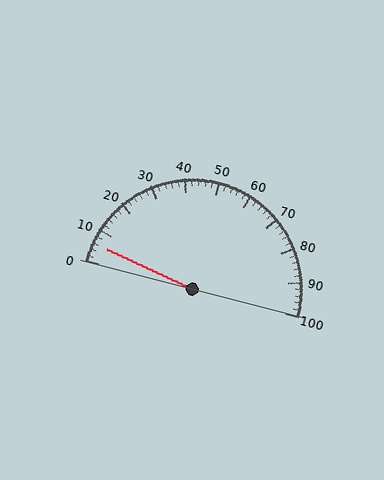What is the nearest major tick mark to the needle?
The nearest major tick mark is 10.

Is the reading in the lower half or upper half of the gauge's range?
The reading is in the lower half of the range (0 to 100).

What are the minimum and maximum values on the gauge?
The gauge ranges from 0 to 100.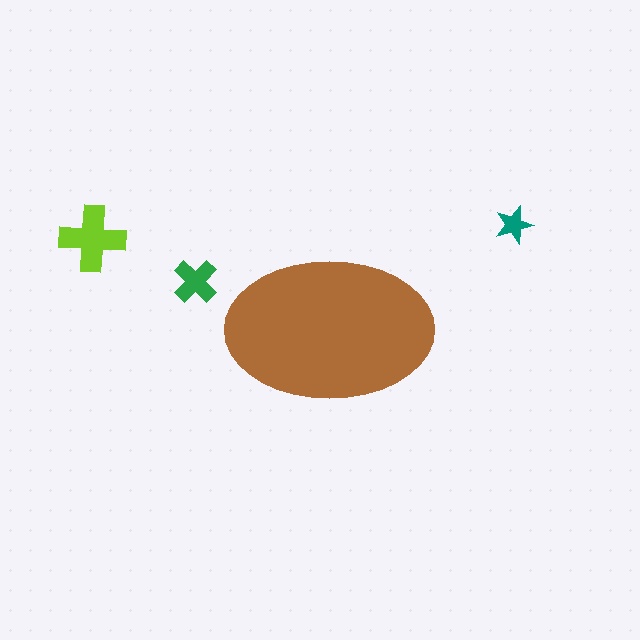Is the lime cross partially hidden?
No, the lime cross is fully visible.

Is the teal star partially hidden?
No, the teal star is fully visible.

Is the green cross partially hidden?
No, the green cross is fully visible.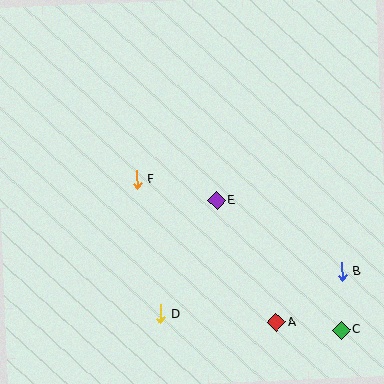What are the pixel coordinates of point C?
Point C is at (341, 330).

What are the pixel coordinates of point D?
Point D is at (161, 314).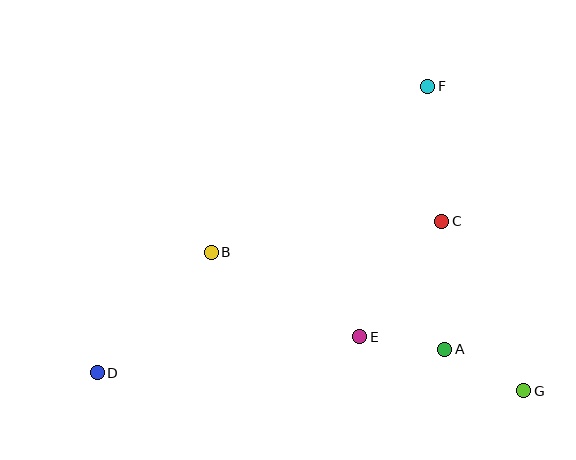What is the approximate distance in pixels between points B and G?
The distance between B and G is approximately 342 pixels.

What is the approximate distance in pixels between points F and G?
The distance between F and G is approximately 319 pixels.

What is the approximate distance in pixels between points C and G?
The distance between C and G is approximately 189 pixels.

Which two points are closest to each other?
Points A and E are closest to each other.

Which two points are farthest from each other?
Points D and F are farthest from each other.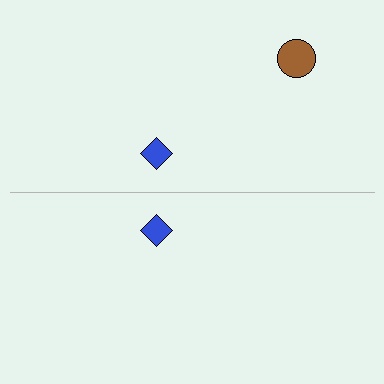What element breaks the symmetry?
A brown circle is missing from the bottom side.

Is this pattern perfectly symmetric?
No, the pattern is not perfectly symmetric. A brown circle is missing from the bottom side.